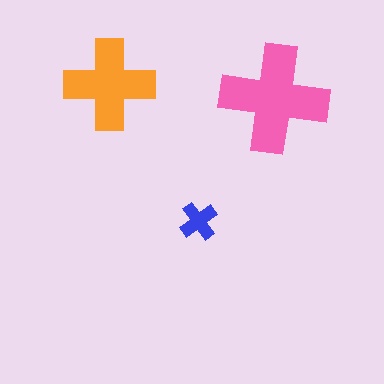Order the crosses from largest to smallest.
the pink one, the orange one, the blue one.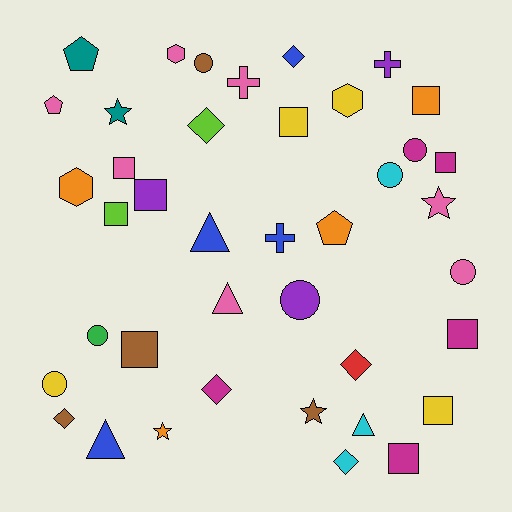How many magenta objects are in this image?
There are 5 magenta objects.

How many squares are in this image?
There are 10 squares.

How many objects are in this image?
There are 40 objects.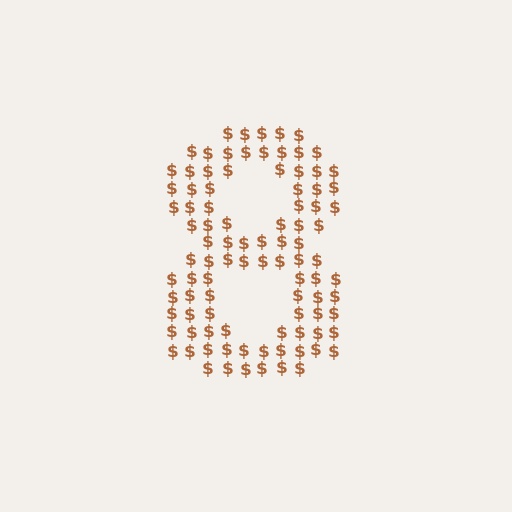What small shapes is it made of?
It is made of small dollar signs.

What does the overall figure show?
The overall figure shows the digit 8.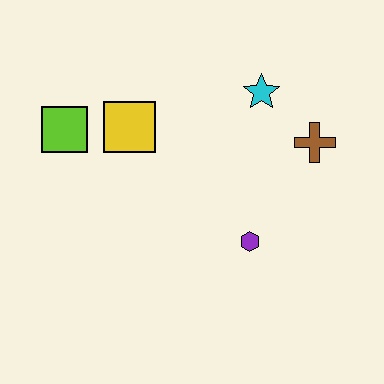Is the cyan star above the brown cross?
Yes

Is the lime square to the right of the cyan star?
No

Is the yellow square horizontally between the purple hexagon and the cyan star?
No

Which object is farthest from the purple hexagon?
The lime square is farthest from the purple hexagon.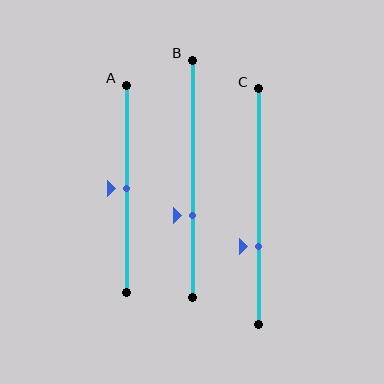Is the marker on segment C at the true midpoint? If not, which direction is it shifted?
No, the marker on segment C is shifted downward by about 17% of the segment length.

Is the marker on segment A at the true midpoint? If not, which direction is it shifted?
Yes, the marker on segment A is at the true midpoint.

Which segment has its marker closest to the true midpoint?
Segment A has its marker closest to the true midpoint.